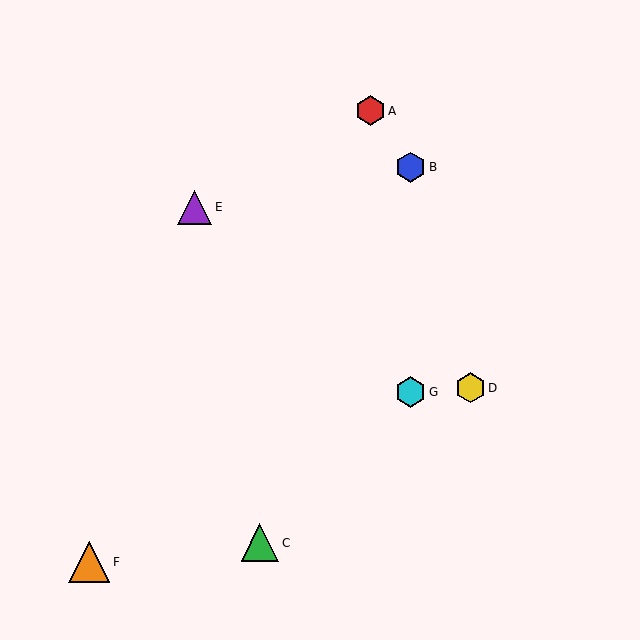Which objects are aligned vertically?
Objects B, G are aligned vertically.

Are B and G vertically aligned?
Yes, both are at x≈410.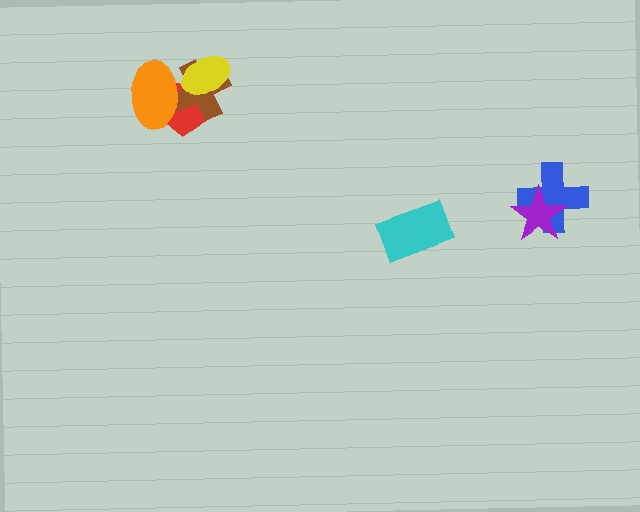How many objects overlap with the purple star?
1 object overlaps with the purple star.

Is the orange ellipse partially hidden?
No, no other shape covers it.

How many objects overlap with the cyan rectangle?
0 objects overlap with the cyan rectangle.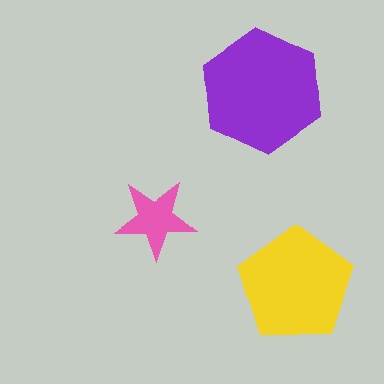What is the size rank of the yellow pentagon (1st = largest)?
2nd.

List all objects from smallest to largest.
The pink star, the yellow pentagon, the purple hexagon.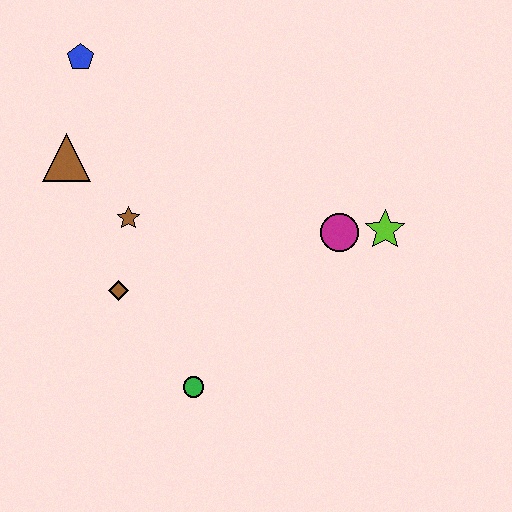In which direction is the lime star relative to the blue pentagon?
The lime star is to the right of the blue pentagon.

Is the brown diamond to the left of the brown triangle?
No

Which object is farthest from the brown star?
The lime star is farthest from the brown star.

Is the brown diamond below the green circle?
No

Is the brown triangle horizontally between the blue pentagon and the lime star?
No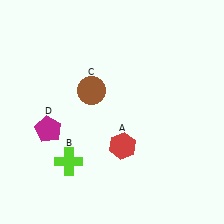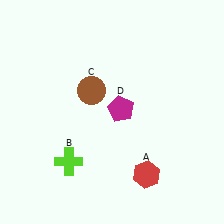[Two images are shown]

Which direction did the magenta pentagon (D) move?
The magenta pentagon (D) moved right.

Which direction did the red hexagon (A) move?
The red hexagon (A) moved down.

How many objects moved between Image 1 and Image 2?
2 objects moved between the two images.